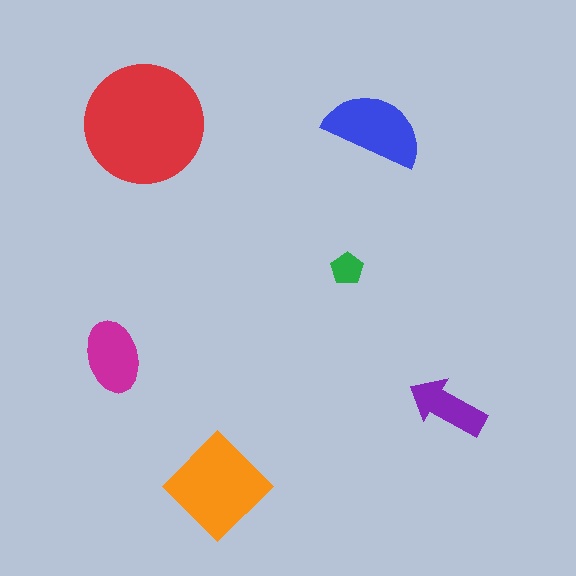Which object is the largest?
The red circle.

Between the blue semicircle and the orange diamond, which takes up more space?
The orange diamond.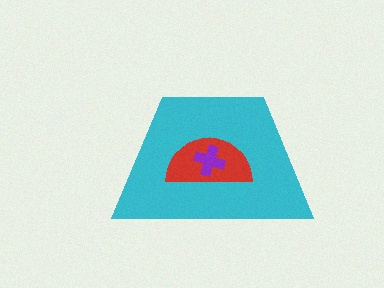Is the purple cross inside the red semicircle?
Yes.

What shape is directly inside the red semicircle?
The purple cross.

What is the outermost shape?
The cyan trapezoid.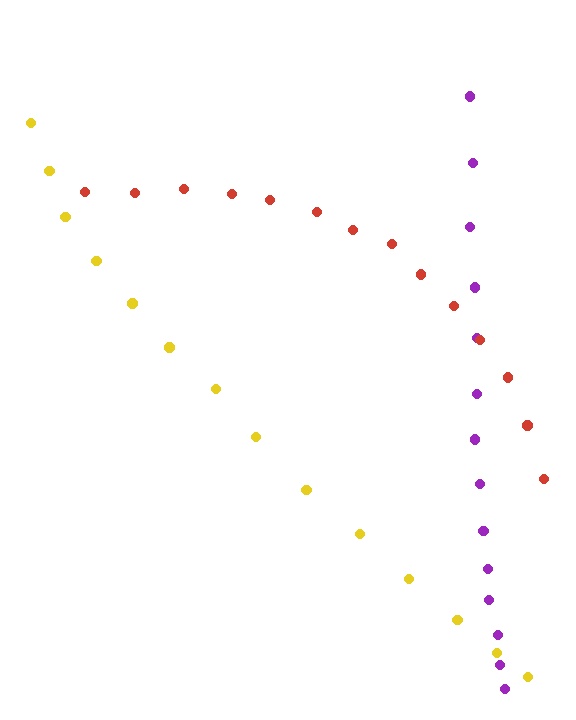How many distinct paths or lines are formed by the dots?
There are 3 distinct paths.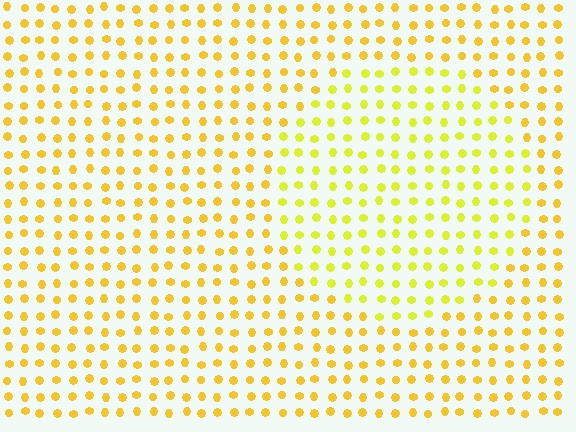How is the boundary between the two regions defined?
The boundary is defined purely by a slight shift in hue (about 21 degrees). Spacing, size, and orientation are identical on both sides.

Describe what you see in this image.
The image is filled with small yellow elements in a uniform arrangement. A circle-shaped region is visible where the elements are tinted to a slightly different hue, forming a subtle color boundary.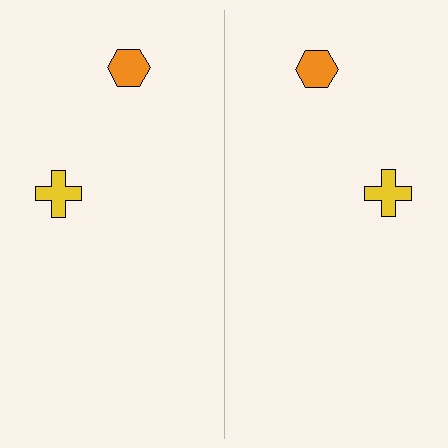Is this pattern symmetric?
Yes, this pattern has bilateral (reflection) symmetry.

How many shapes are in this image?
There are 4 shapes in this image.